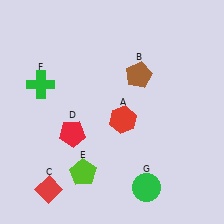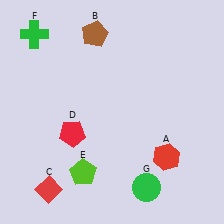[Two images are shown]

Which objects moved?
The objects that moved are: the red hexagon (A), the brown pentagon (B), the green cross (F).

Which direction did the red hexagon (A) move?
The red hexagon (A) moved right.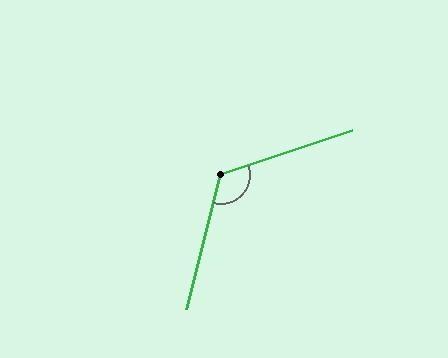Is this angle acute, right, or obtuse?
It is obtuse.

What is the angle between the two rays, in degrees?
Approximately 123 degrees.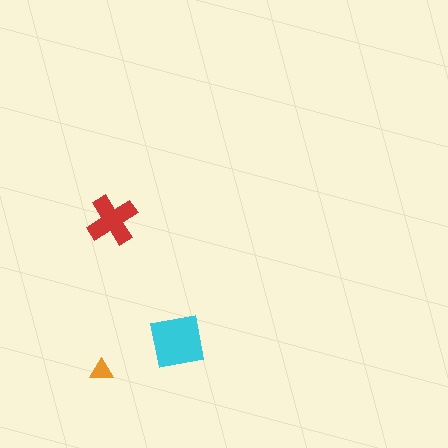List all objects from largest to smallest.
The cyan square, the red cross, the orange triangle.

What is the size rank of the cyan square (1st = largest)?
1st.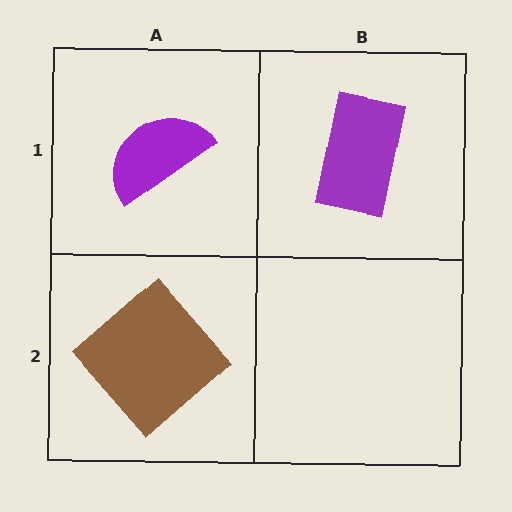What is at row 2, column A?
A brown diamond.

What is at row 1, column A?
A purple semicircle.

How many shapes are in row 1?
2 shapes.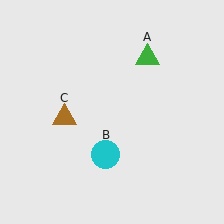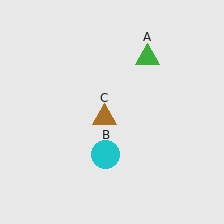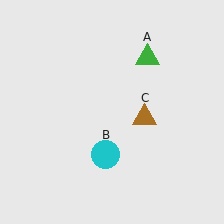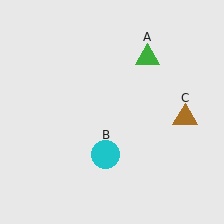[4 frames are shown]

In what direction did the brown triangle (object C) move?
The brown triangle (object C) moved right.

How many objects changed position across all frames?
1 object changed position: brown triangle (object C).